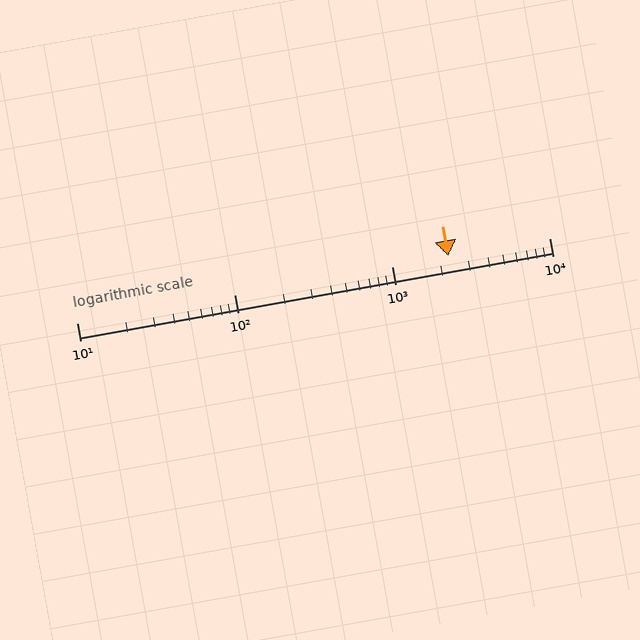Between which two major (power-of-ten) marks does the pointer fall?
The pointer is between 1000 and 10000.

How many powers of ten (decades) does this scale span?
The scale spans 3 decades, from 10 to 10000.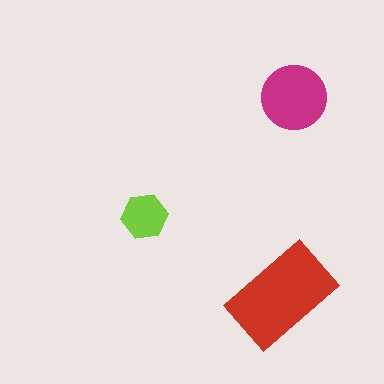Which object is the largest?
The red rectangle.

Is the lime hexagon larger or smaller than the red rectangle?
Smaller.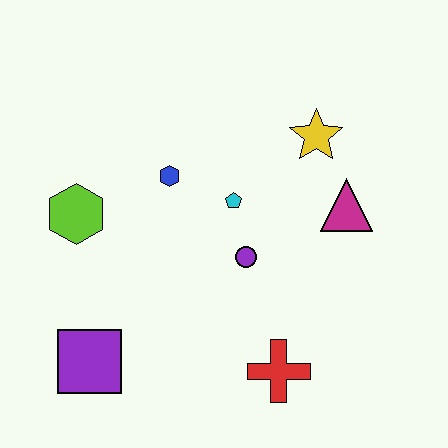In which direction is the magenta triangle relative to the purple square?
The magenta triangle is to the right of the purple square.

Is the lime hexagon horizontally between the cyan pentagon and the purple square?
No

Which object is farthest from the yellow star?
The purple square is farthest from the yellow star.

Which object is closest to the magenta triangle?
The yellow star is closest to the magenta triangle.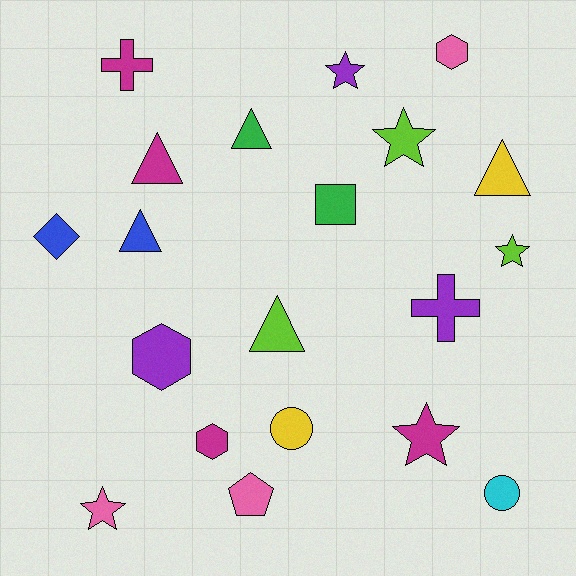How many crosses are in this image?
There are 2 crosses.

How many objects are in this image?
There are 20 objects.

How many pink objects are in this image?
There are 3 pink objects.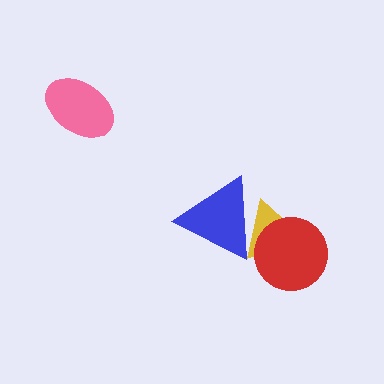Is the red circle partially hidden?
No, no other shape covers it.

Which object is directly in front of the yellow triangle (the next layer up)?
The red circle is directly in front of the yellow triangle.